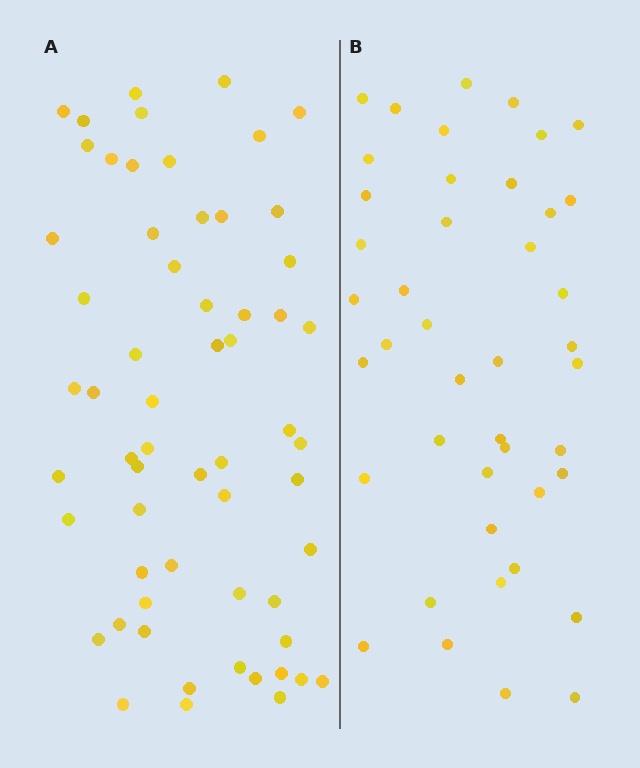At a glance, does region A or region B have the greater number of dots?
Region A (the left region) has more dots.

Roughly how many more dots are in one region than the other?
Region A has approximately 15 more dots than region B.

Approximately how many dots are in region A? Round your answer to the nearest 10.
About 60 dots.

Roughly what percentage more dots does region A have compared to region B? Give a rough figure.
About 40% more.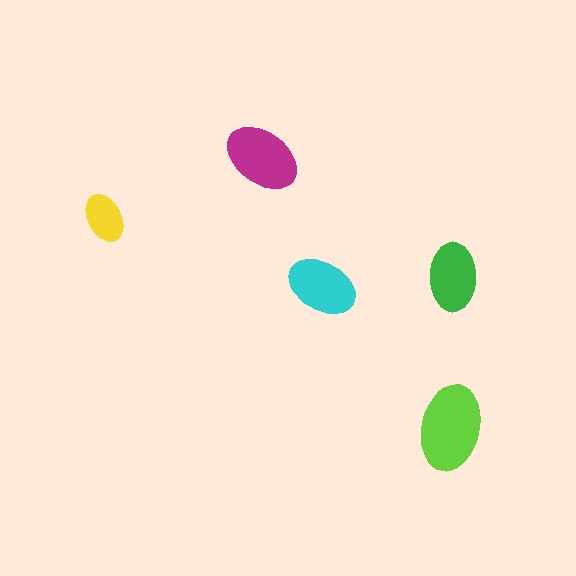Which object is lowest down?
The lime ellipse is bottommost.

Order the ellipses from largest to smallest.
the lime one, the magenta one, the cyan one, the green one, the yellow one.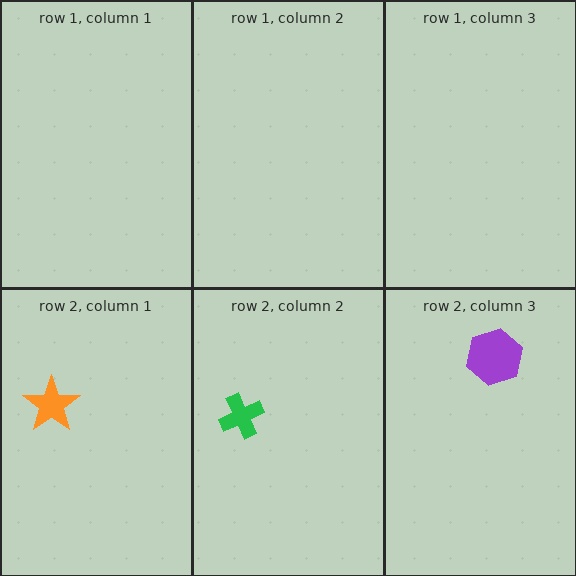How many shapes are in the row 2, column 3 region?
1.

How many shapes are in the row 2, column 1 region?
1.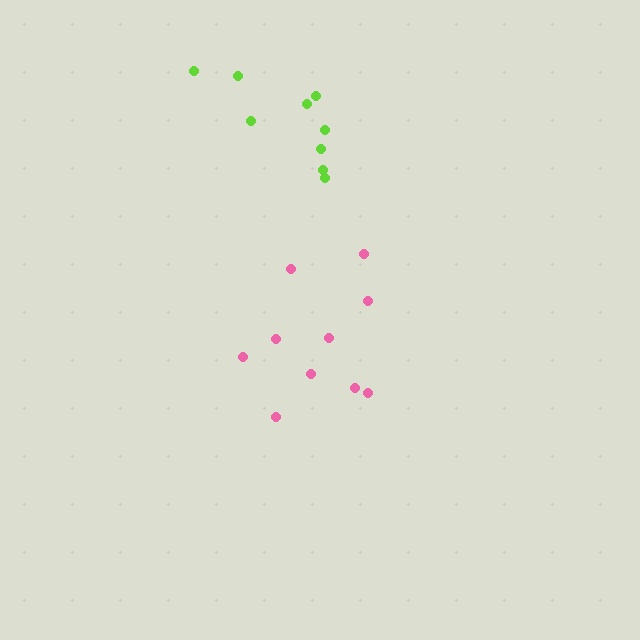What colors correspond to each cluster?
The clusters are colored: pink, lime.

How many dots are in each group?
Group 1: 10 dots, Group 2: 9 dots (19 total).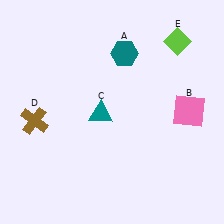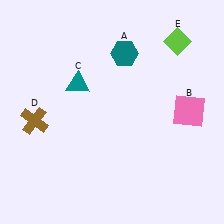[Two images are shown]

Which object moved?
The teal triangle (C) moved up.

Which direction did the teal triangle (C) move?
The teal triangle (C) moved up.